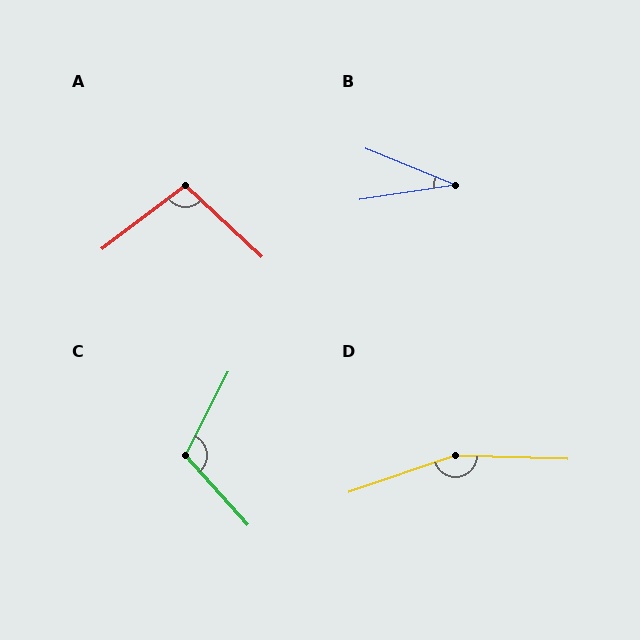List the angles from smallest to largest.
B (30°), A (99°), C (111°), D (159°).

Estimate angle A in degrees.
Approximately 99 degrees.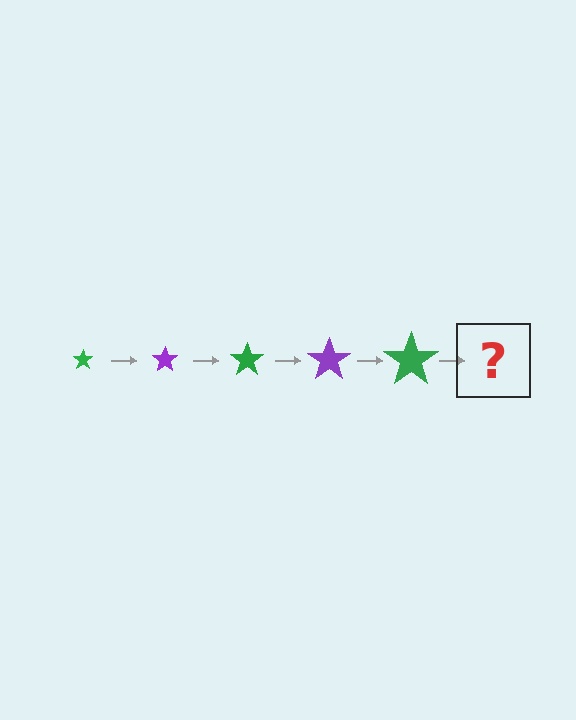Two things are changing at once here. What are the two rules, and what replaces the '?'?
The two rules are that the star grows larger each step and the color cycles through green and purple. The '?' should be a purple star, larger than the previous one.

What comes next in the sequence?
The next element should be a purple star, larger than the previous one.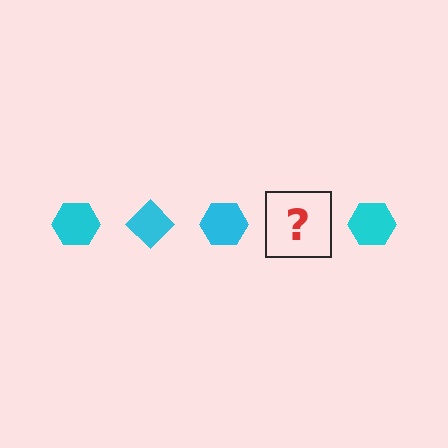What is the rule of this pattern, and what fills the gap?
The rule is that the pattern cycles through hexagon, diamond shapes in cyan. The gap should be filled with a cyan diamond.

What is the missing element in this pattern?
The missing element is a cyan diamond.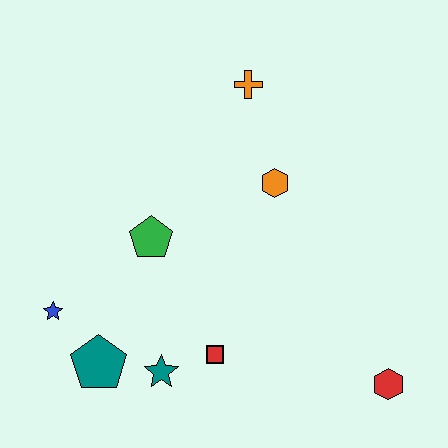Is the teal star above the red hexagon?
Yes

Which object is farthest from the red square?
The orange cross is farthest from the red square.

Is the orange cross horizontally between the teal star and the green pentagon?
No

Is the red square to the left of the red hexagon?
Yes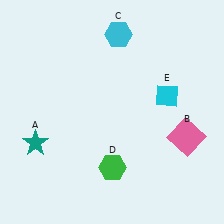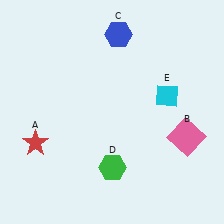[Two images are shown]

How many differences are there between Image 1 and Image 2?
There are 2 differences between the two images.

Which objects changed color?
A changed from teal to red. C changed from cyan to blue.